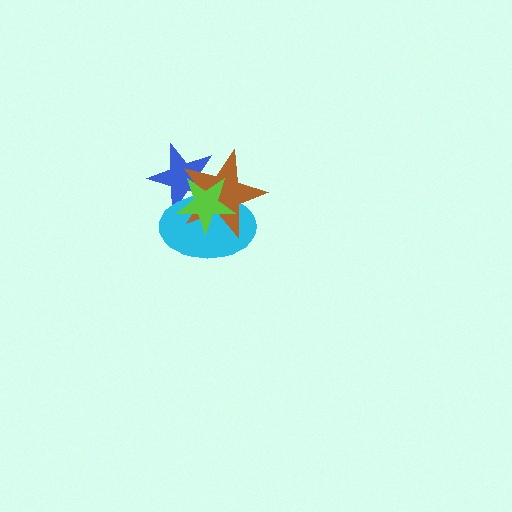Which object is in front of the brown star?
The lime star is in front of the brown star.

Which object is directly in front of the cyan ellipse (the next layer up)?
The brown star is directly in front of the cyan ellipse.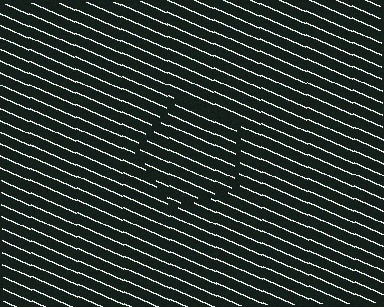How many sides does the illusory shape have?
5 sides — the line-ends trace a pentagon.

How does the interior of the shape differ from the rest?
The interior of the shape contains the same grating, shifted by half a period — the contour is defined by the phase discontinuity where line-ends from the inner and outer gratings abut.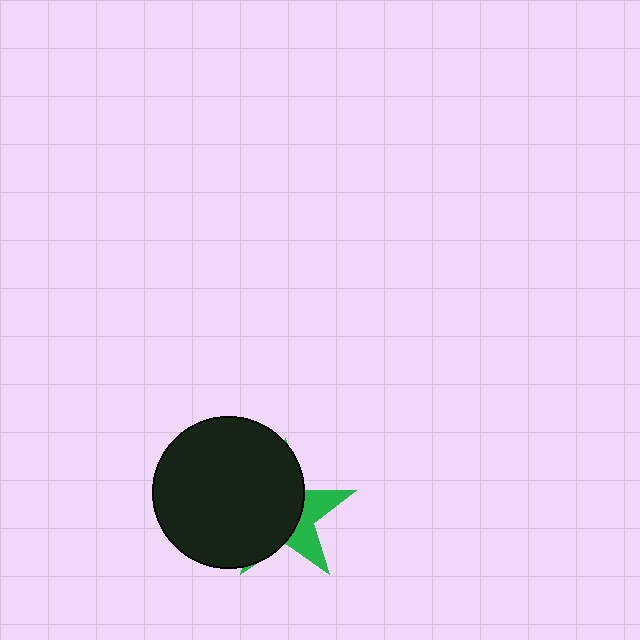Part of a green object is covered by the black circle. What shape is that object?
It is a star.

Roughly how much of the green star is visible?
A small part of it is visible (roughly 33%).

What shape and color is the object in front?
The object in front is a black circle.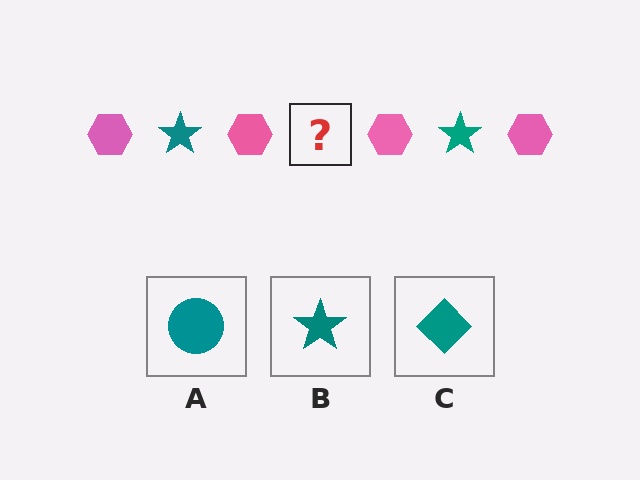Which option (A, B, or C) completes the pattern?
B.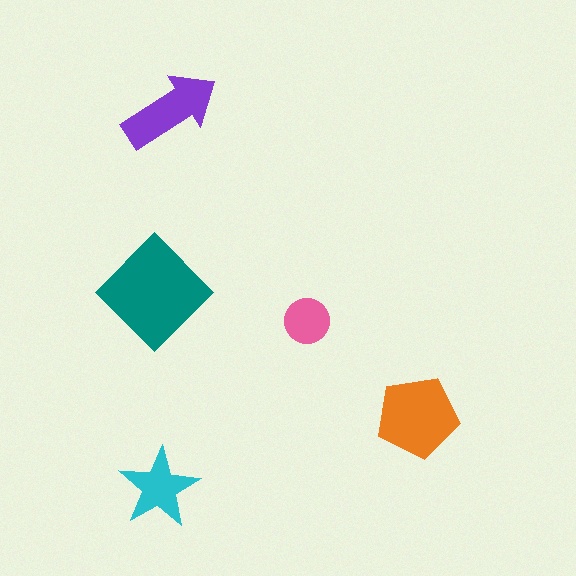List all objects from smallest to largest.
The pink circle, the cyan star, the purple arrow, the orange pentagon, the teal diamond.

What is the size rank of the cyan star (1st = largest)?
4th.